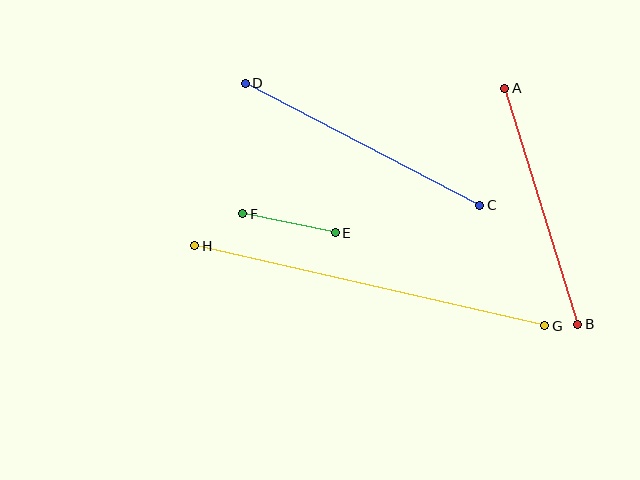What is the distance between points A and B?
The distance is approximately 247 pixels.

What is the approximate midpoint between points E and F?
The midpoint is at approximately (289, 223) pixels.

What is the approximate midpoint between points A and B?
The midpoint is at approximately (541, 206) pixels.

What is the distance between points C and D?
The distance is approximately 265 pixels.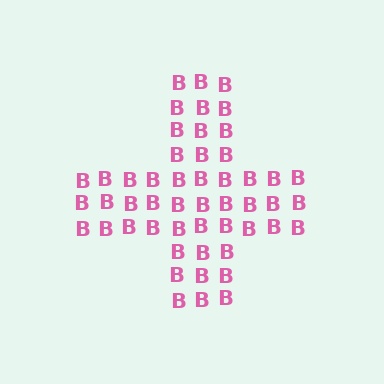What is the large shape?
The large shape is a cross.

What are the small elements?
The small elements are letter B's.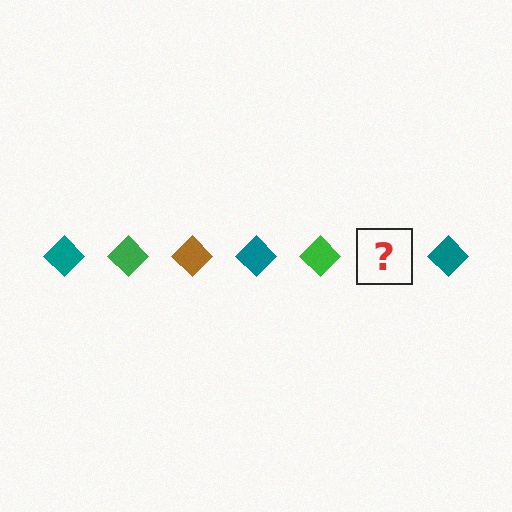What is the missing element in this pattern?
The missing element is a brown diamond.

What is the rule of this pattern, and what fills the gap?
The rule is that the pattern cycles through teal, green, brown diamonds. The gap should be filled with a brown diamond.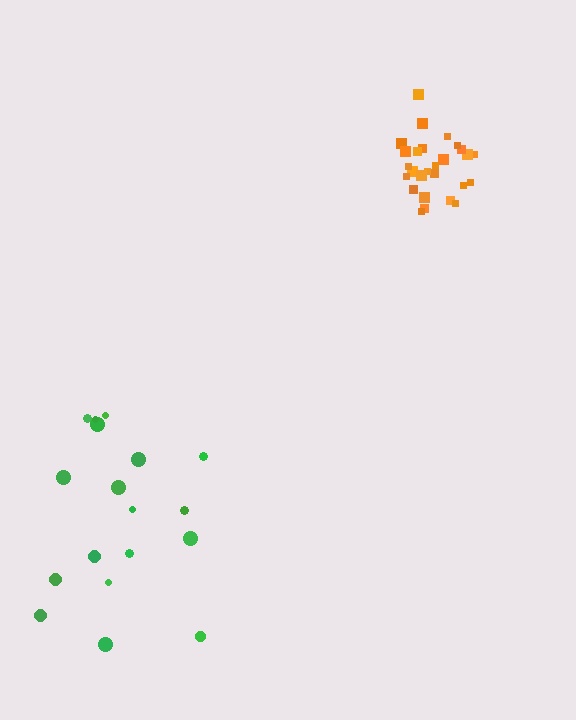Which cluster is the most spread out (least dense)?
Green.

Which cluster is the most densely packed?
Orange.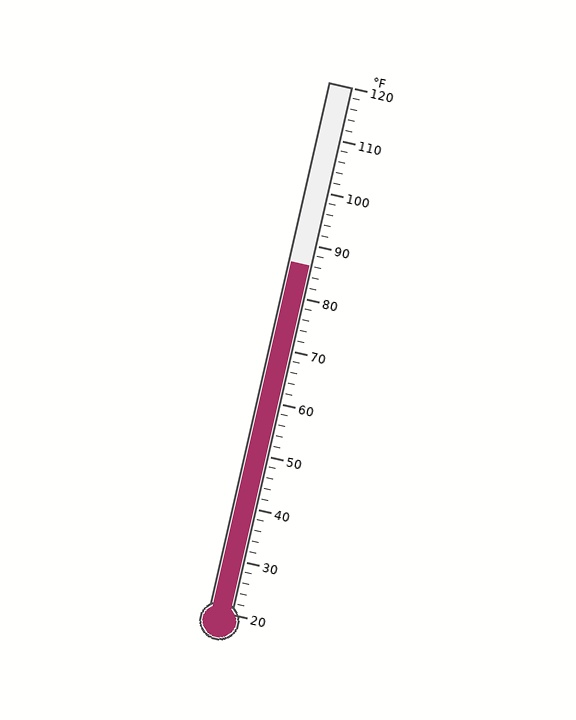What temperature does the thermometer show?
The thermometer shows approximately 86°F.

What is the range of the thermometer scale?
The thermometer scale ranges from 20°F to 120°F.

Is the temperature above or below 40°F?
The temperature is above 40°F.